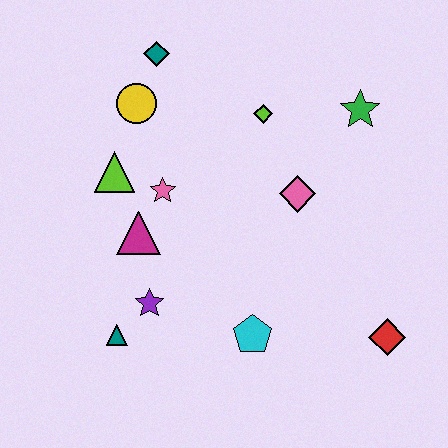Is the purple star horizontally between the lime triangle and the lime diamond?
Yes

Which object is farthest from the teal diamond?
The red diamond is farthest from the teal diamond.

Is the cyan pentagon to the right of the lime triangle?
Yes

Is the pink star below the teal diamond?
Yes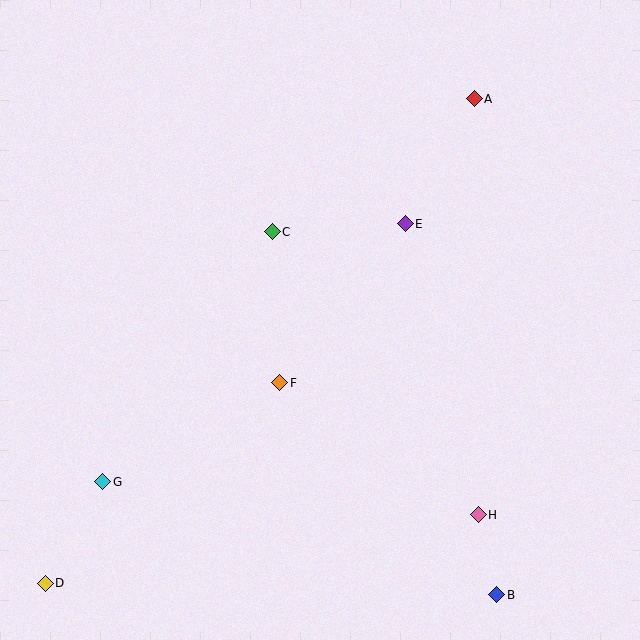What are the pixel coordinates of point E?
Point E is at (405, 224).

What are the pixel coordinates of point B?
Point B is at (497, 595).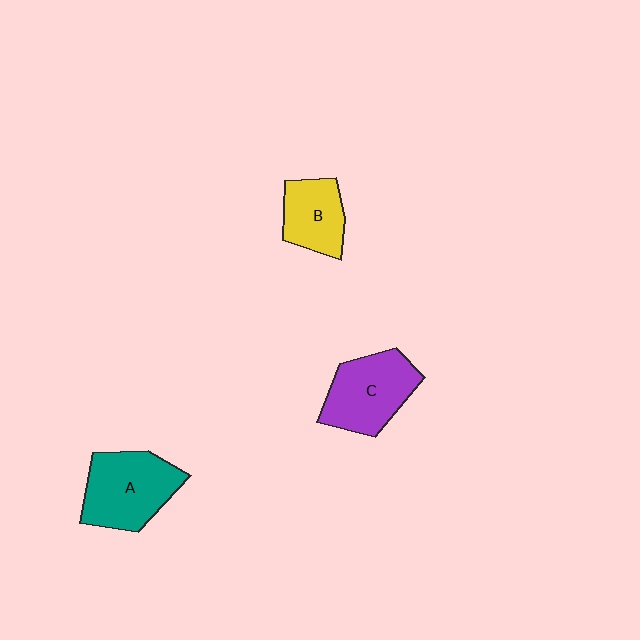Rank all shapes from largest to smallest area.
From largest to smallest: A (teal), C (purple), B (yellow).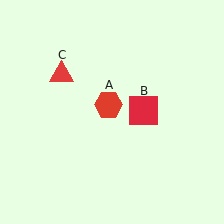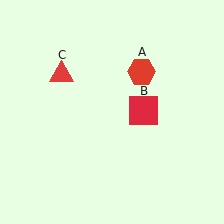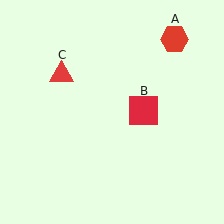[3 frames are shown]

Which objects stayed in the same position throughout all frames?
Red square (object B) and red triangle (object C) remained stationary.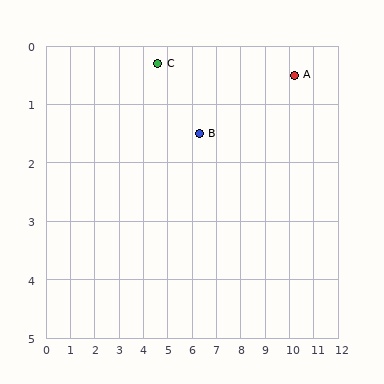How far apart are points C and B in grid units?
Points C and B are about 2.1 grid units apart.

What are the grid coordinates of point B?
Point B is at approximately (6.3, 1.5).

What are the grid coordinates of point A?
Point A is at approximately (10.2, 0.5).